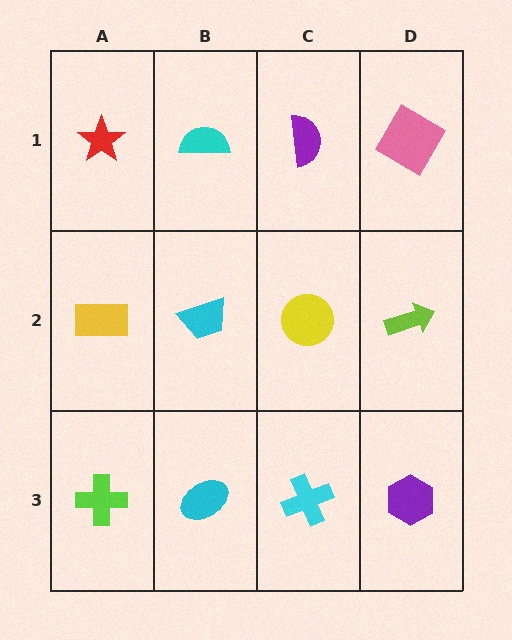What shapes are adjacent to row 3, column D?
A lime arrow (row 2, column D), a cyan cross (row 3, column C).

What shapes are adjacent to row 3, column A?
A yellow rectangle (row 2, column A), a cyan ellipse (row 3, column B).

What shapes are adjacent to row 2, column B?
A cyan semicircle (row 1, column B), a cyan ellipse (row 3, column B), a yellow rectangle (row 2, column A), a yellow circle (row 2, column C).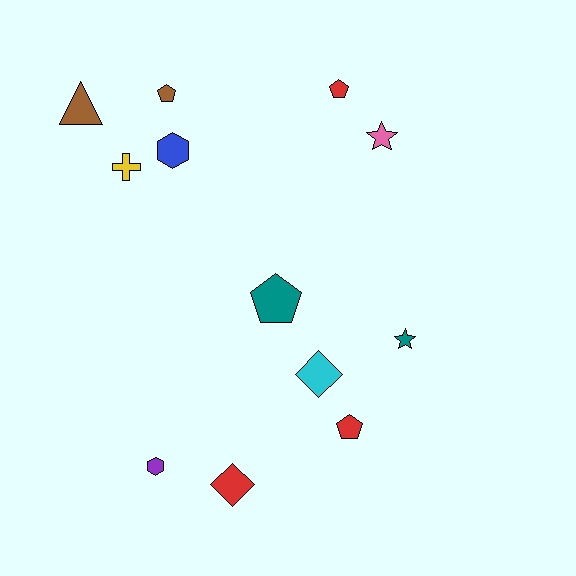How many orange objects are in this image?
There are no orange objects.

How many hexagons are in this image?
There are 2 hexagons.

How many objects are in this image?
There are 12 objects.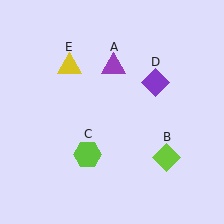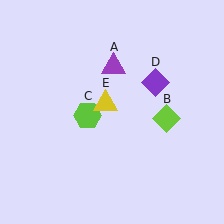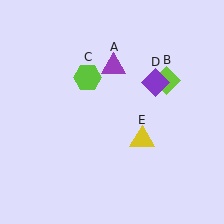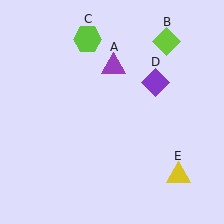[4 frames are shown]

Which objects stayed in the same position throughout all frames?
Purple triangle (object A) and purple diamond (object D) remained stationary.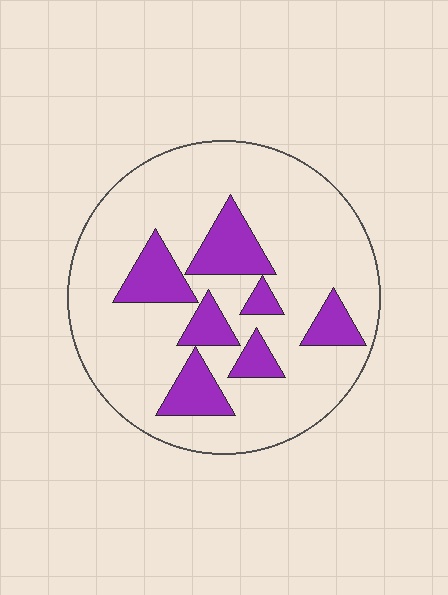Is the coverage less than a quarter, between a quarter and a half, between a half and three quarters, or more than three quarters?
Less than a quarter.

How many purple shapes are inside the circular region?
7.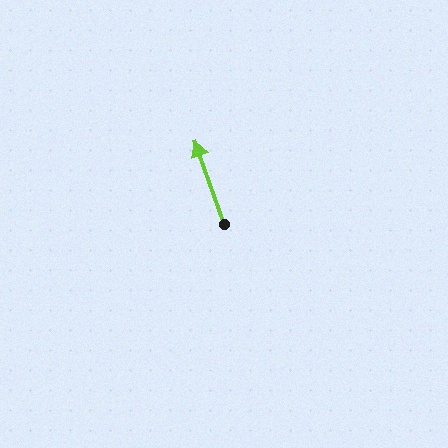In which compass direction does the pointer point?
North.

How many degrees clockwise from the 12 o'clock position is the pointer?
Approximately 341 degrees.